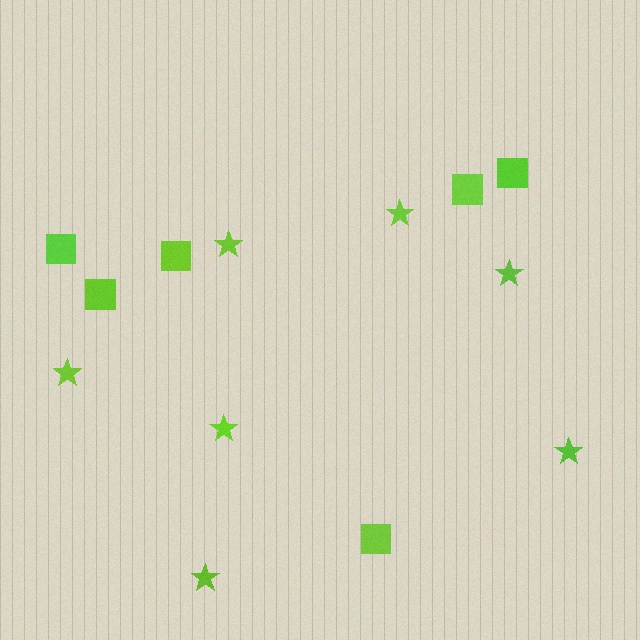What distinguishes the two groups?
There are 2 groups: one group of squares (6) and one group of stars (7).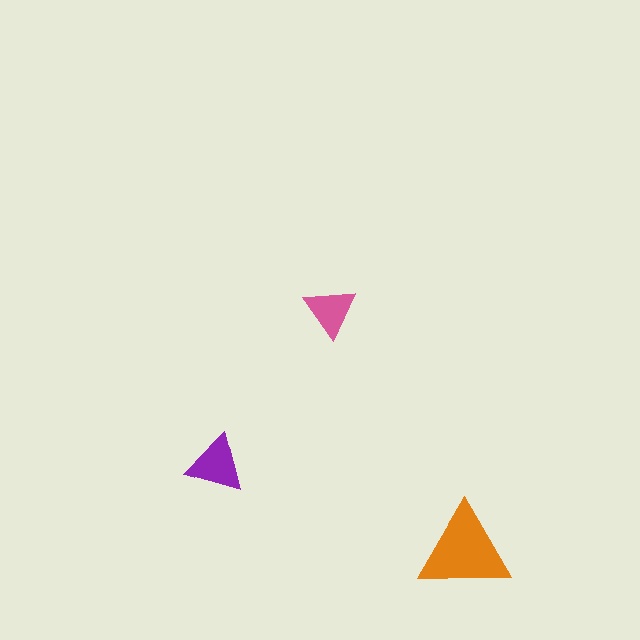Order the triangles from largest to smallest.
the orange one, the purple one, the pink one.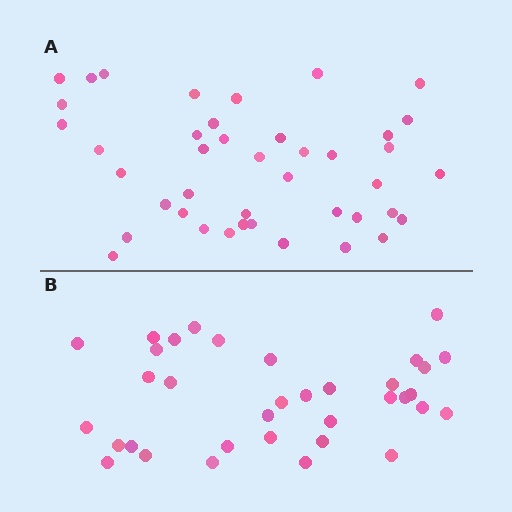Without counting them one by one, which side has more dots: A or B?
Region A (the top region) has more dots.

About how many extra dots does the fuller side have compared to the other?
Region A has roughly 8 or so more dots than region B.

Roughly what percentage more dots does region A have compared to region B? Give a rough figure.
About 20% more.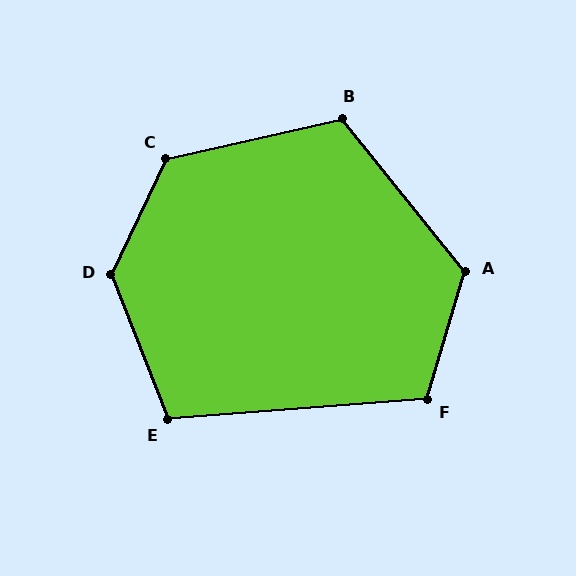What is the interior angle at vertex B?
Approximately 116 degrees (obtuse).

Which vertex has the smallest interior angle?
E, at approximately 107 degrees.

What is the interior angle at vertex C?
Approximately 128 degrees (obtuse).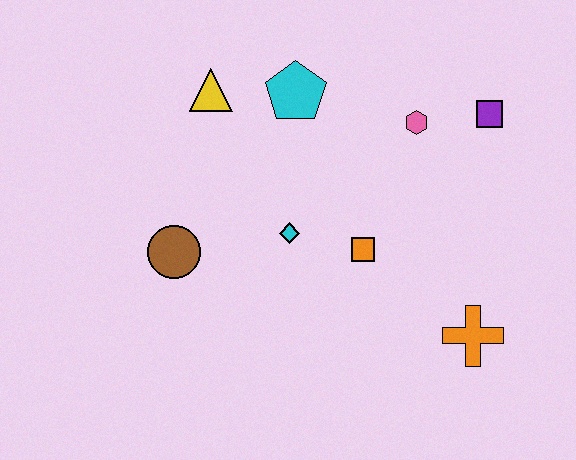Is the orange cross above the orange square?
No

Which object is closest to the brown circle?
The cyan diamond is closest to the brown circle.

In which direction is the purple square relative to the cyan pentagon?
The purple square is to the right of the cyan pentagon.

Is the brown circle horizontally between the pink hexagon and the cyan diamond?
No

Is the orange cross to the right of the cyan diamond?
Yes